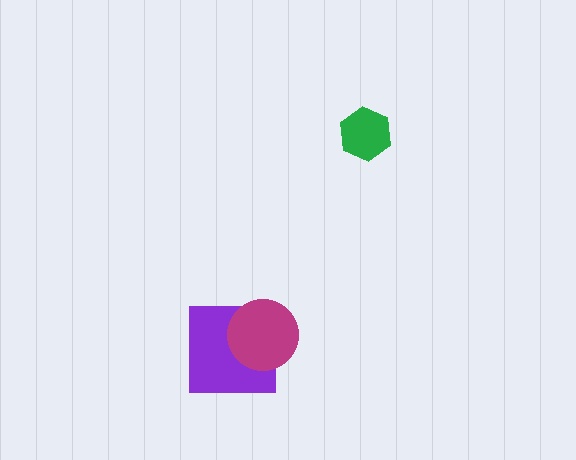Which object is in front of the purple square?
The magenta circle is in front of the purple square.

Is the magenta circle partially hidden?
No, no other shape covers it.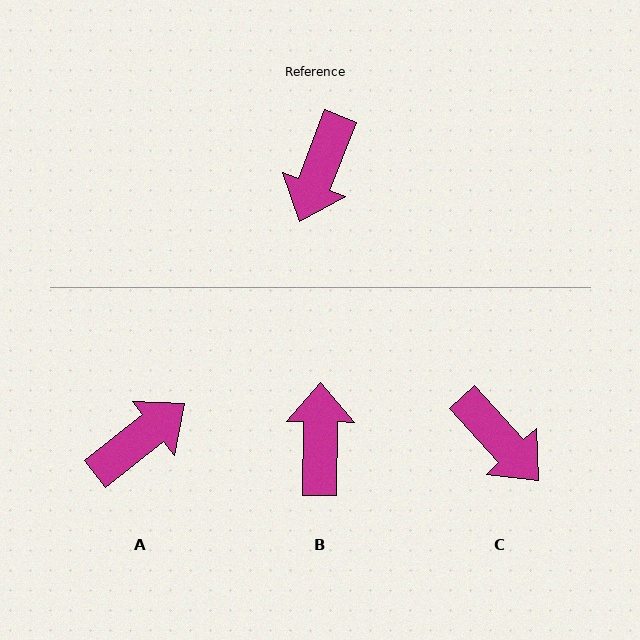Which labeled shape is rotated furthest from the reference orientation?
B, about 159 degrees away.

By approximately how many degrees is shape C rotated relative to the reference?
Approximately 63 degrees counter-clockwise.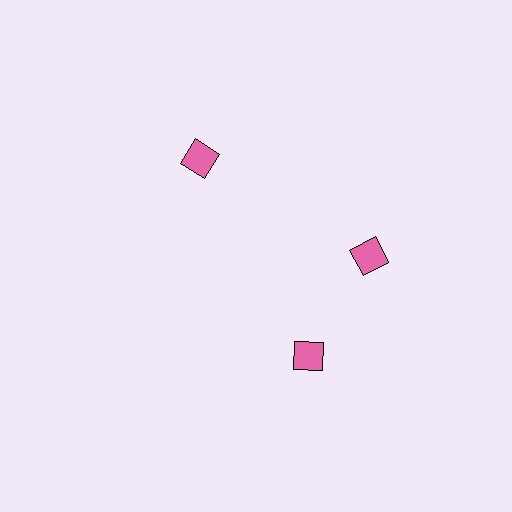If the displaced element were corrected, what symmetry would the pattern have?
It would have 3-fold rotational symmetry — the pattern would map onto itself every 120 degrees.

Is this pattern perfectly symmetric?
No. The 3 pink diamonds are arranged in a ring, but one element near the 7 o'clock position is rotated out of alignment along the ring, breaking the 3-fold rotational symmetry.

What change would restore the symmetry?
The symmetry would be restored by rotating it back into even spacing with its neighbors so that all 3 diamonds sit at equal angles and equal distance from the center.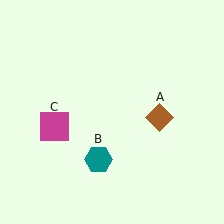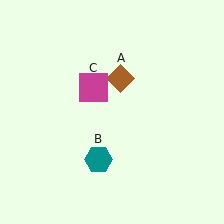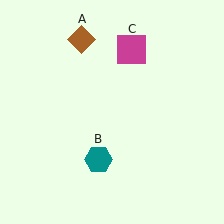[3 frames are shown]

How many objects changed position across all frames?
2 objects changed position: brown diamond (object A), magenta square (object C).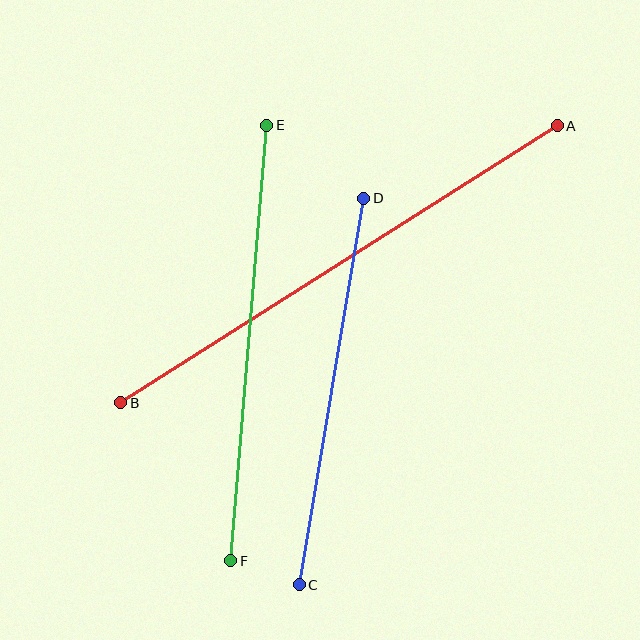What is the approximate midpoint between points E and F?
The midpoint is at approximately (249, 343) pixels.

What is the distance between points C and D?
The distance is approximately 392 pixels.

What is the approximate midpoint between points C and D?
The midpoint is at approximately (332, 392) pixels.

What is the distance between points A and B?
The distance is approximately 517 pixels.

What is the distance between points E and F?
The distance is approximately 437 pixels.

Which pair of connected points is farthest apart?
Points A and B are farthest apart.